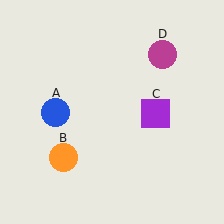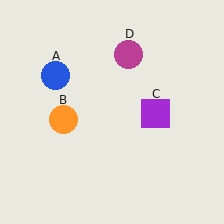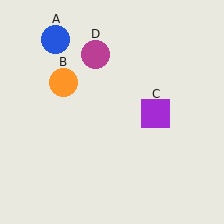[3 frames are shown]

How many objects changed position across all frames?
3 objects changed position: blue circle (object A), orange circle (object B), magenta circle (object D).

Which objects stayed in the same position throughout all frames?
Purple square (object C) remained stationary.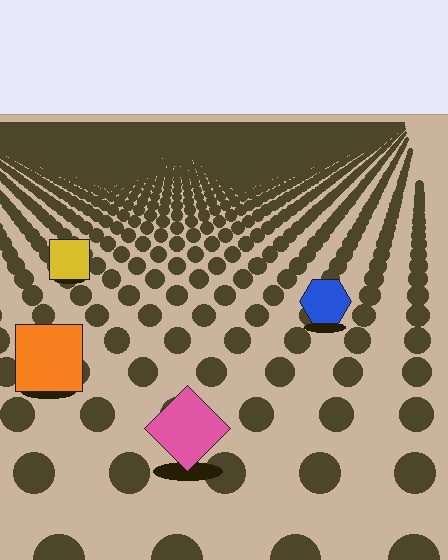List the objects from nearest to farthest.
From nearest to farthest: the pink diamond, the orange square, the blue hexagon, the yellow square.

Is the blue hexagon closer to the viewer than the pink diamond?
No. The pink diamond is closer — you can tell from the texture gradient: the ground texture is coarser near it.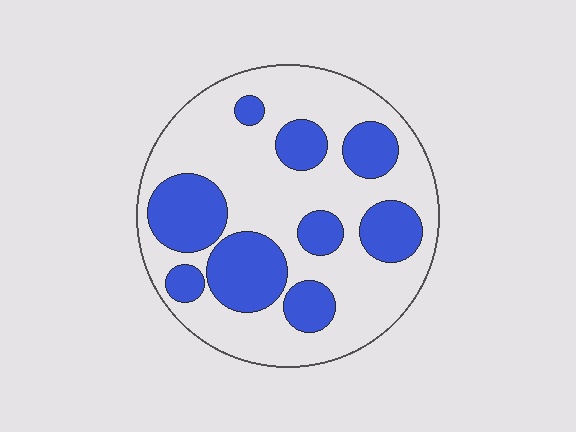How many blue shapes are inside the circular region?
9.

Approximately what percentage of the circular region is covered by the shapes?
Approximately 35%.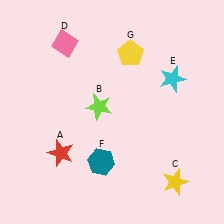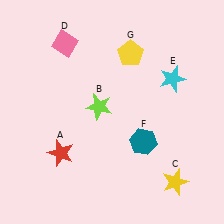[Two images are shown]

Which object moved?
The teal hexagon (F) moved right.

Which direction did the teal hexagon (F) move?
The teal hexagon (F) moved right.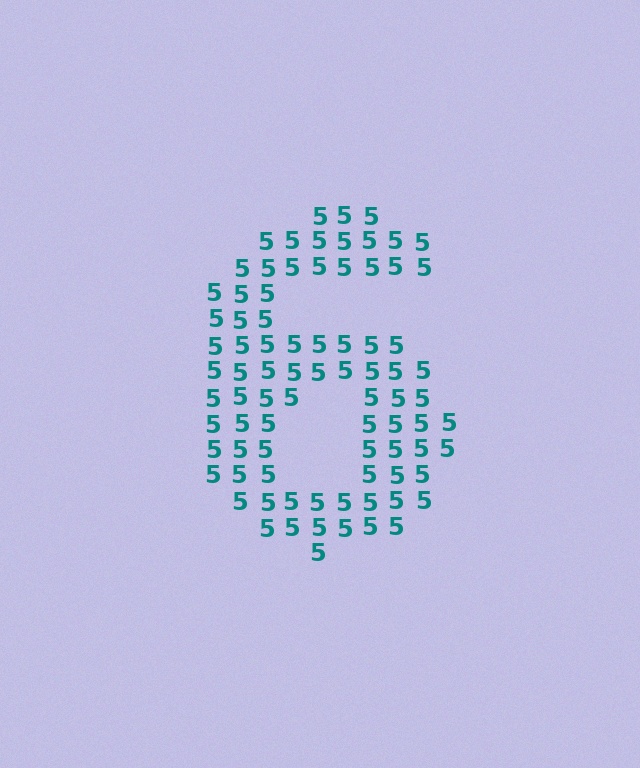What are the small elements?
The small elements are digit 5's.